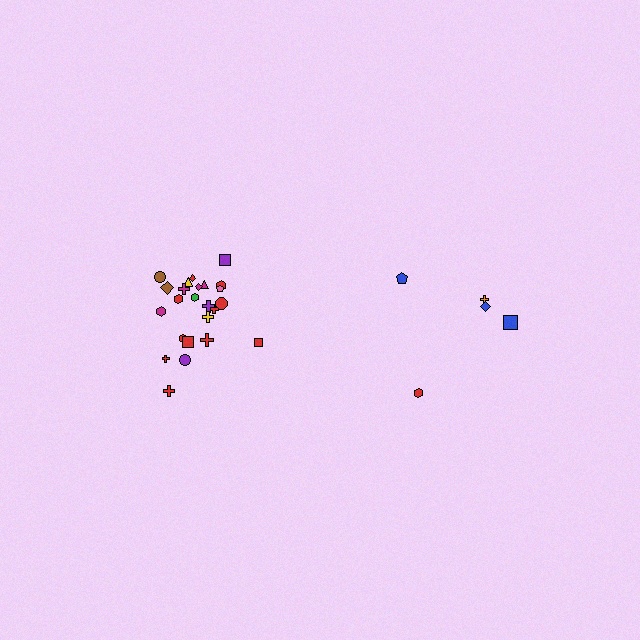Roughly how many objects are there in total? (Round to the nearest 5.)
Roughly 30 objects in total.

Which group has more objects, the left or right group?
The left group.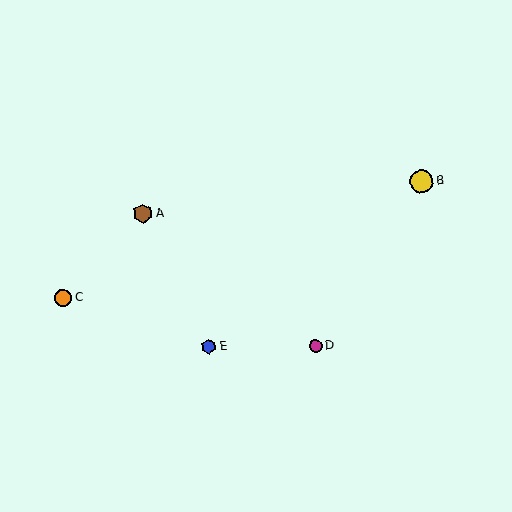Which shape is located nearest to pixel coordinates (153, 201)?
The brown hexagon (labeled A) at (143, 213) is nearest to that location.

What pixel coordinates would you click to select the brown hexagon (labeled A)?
Click at (143, 213) to select the brown hexagon A.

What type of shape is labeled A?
Shape A is a brown hexagon.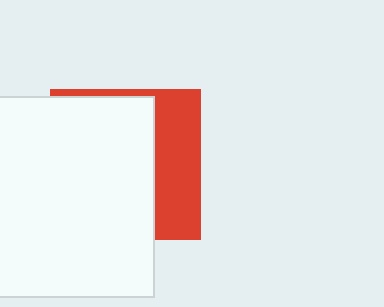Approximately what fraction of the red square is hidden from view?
Roughly 67% of the red square is hidden behind the white square.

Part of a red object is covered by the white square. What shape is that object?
It is a square.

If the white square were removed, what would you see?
You would see the complete red square.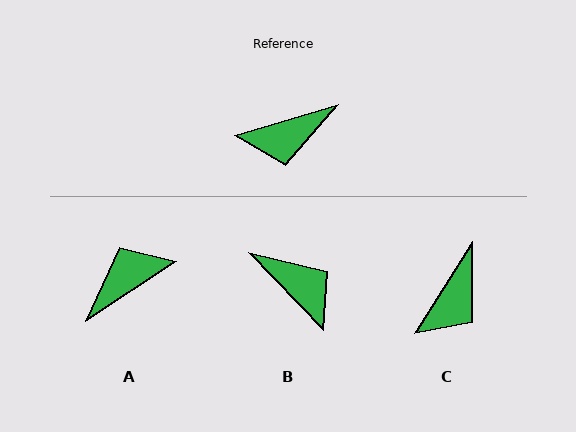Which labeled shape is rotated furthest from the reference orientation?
A, about 163 degrees away.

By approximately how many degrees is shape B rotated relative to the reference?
Approximately 117 degrees counter-clockwise.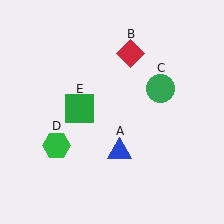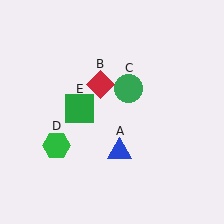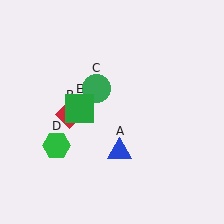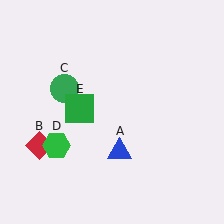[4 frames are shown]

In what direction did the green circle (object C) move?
The green circle (object C) moved left.